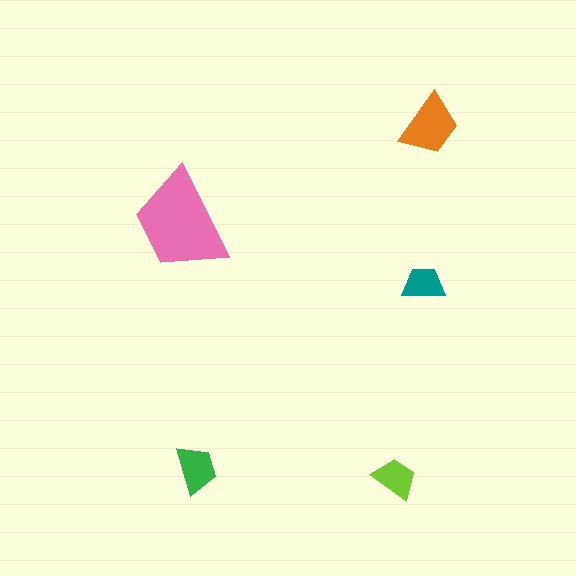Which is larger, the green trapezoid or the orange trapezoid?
The orange one.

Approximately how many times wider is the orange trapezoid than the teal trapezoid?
About 1.5 times wider.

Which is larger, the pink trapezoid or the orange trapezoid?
The pink one.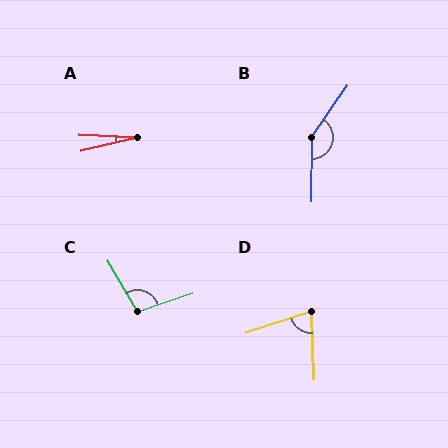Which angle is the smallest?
A, at approximately 16 degrees.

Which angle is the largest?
B, at approximately 145 degrees.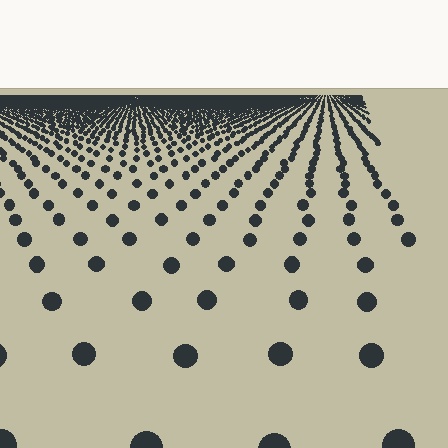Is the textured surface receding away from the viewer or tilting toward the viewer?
The surface is receding away from the viewer. Texture elements get smaller and denser toward the top.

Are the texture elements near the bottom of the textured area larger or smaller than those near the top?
Larger. Near the bottom, elements are closer to the viewer and appear at a bigger on-screen size.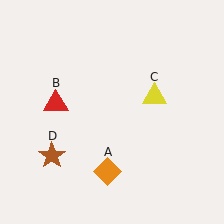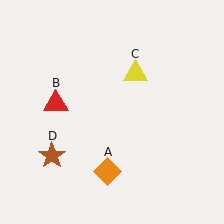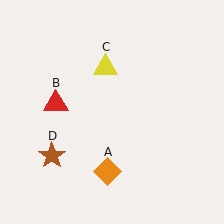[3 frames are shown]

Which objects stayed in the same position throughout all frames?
Orange diamond (object A) and red triangle (object B) and brown star (object D) remained stationary.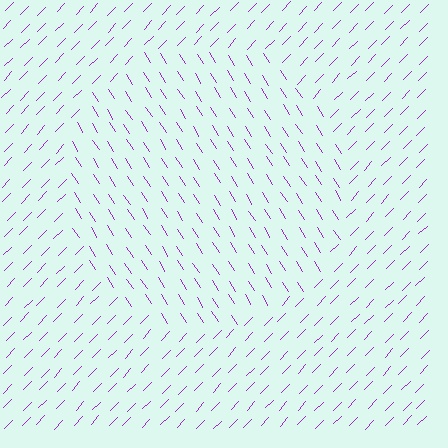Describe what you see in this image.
The image is filled with small purple line segments. A circle region in the image has lines oriented differently from the surrounding lines, creating a visible texture boundary.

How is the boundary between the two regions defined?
The boundary is defined purely by a change in line orientation (approximately 77 degrees difference). All lines are the same color and thickness.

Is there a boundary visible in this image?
Yes, there is a texture boundary formed by a change in line orientation.